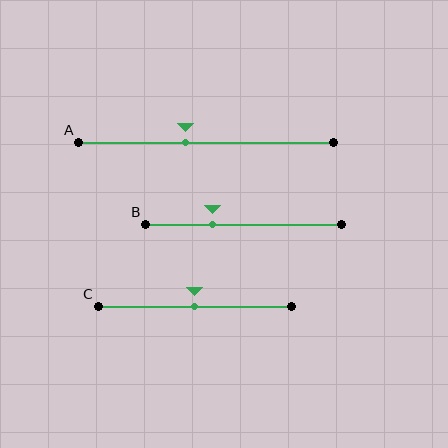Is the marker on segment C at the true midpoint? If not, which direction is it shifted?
Yes, the marker on segment C is at the true midpoint.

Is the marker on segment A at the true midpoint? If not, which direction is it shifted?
No, the marker on segment A is shifted to the left by about 8% of the segment length.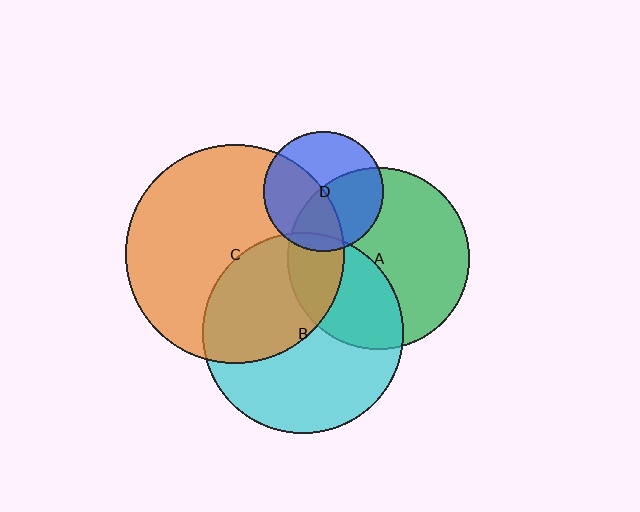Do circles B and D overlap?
Yes.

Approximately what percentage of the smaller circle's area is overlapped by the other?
Approximately 5%.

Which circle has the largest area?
Circle C (orange).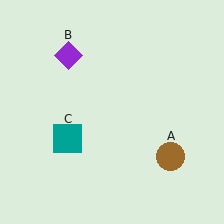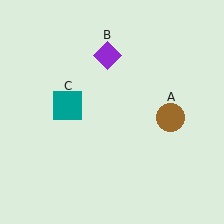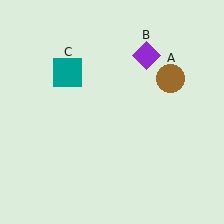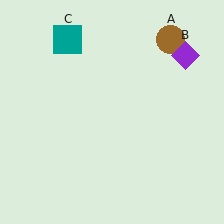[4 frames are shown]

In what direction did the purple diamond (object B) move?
The purple diamond (object B) moved right.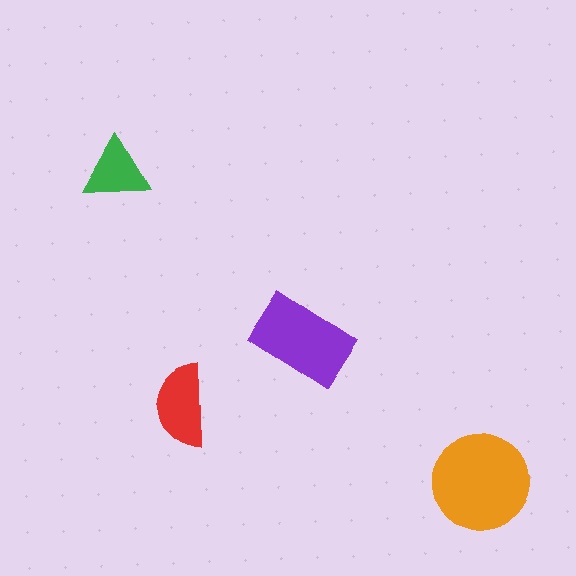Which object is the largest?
The orange circle.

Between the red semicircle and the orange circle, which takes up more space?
The orange circle.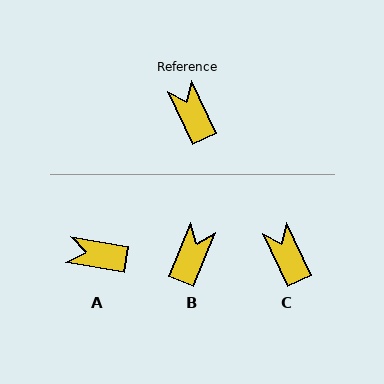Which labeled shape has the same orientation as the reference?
C.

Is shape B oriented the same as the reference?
No, it is off by about 47 degrees.